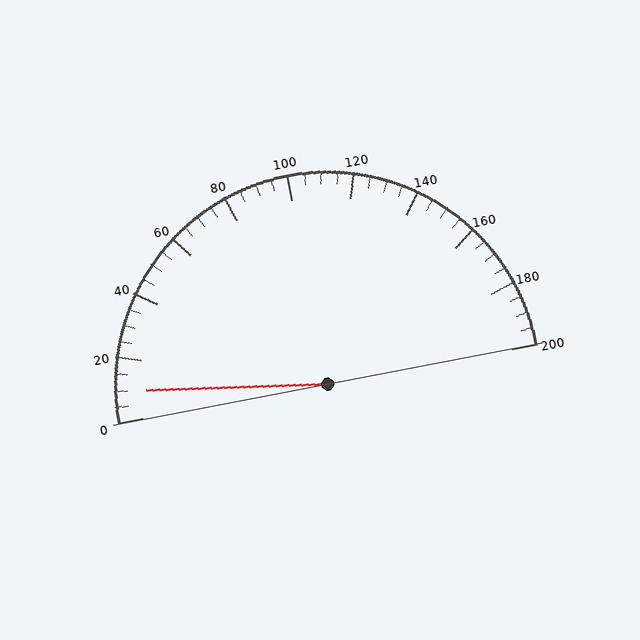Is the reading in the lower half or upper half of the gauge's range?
The reading is in the lower half of the range (0 to 200).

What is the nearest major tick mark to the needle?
The nearest major tick mark is 0.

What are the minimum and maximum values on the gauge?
The gauge ranges from 0 to 200.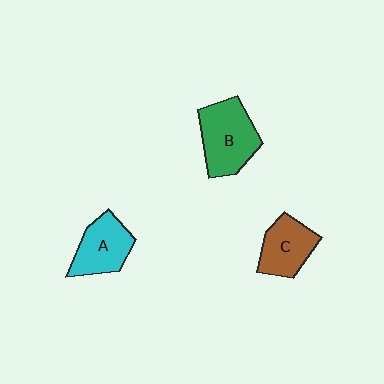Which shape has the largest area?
Shape B (green).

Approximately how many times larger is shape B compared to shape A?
Approximately 1.3 times.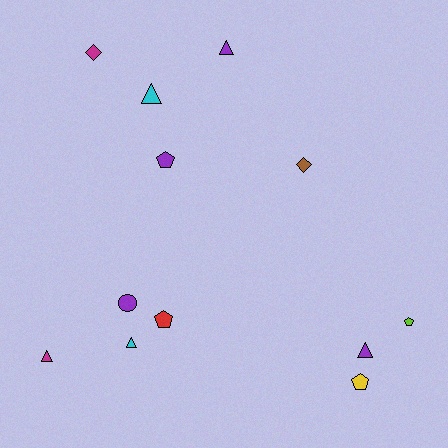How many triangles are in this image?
There are 5 triangles.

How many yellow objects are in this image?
There is 1 yellow object.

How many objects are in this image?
There are 12 objects.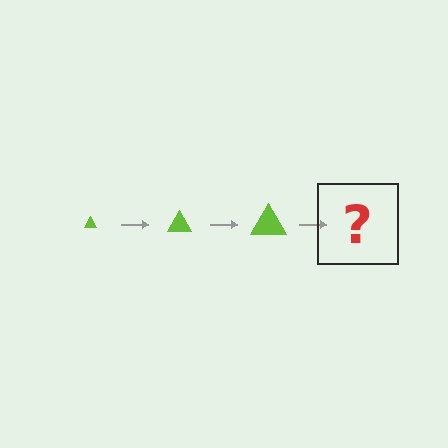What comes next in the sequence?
The next element should be a lime triangle, larger than the previous one.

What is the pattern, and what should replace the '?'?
The pattern is that the triangle gets progressively larger each step. The '?' should be a lime triangle, larger than the previous one.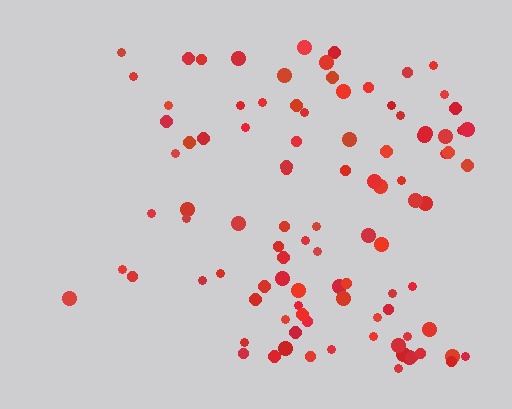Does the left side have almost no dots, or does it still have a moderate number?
Still a moderate number, just noticeably fewer than the right.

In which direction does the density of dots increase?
From left to right, with the right side densest.